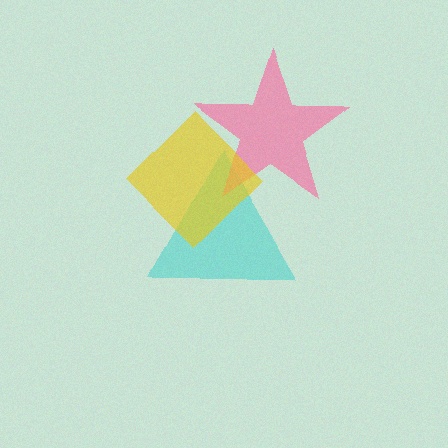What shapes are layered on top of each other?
The layered shapes are: a cyan triangle, a pink star, a yellow diamond.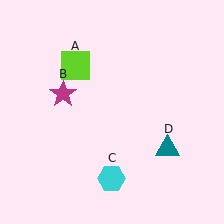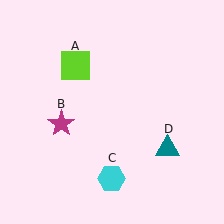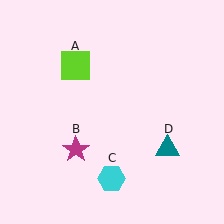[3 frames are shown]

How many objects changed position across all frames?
1 object changed position: magenta star (object B).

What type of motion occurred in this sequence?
The magenta star (object B) rotated counterclockwise around the center of the scene.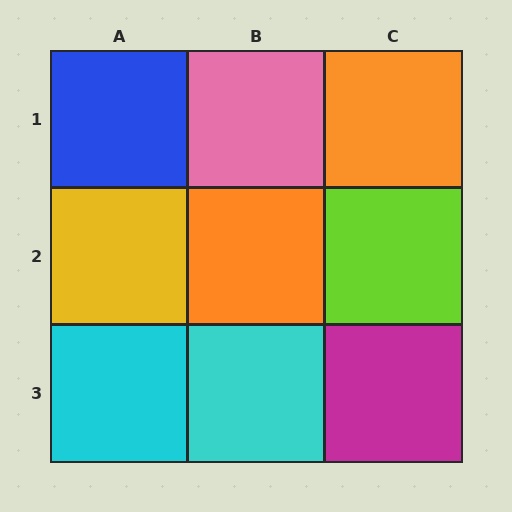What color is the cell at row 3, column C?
Magenta.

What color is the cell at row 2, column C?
Lime.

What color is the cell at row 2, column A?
Yellow.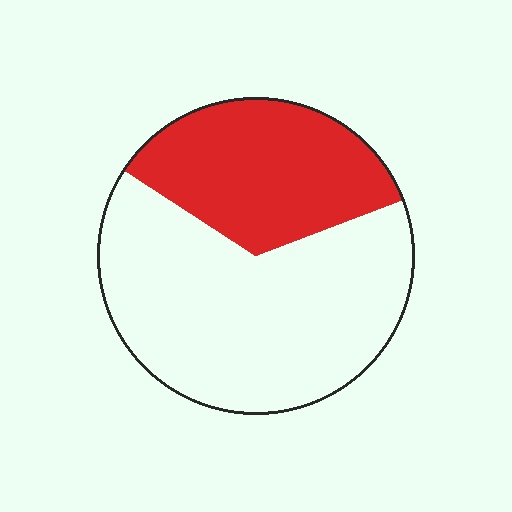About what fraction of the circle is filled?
About one third (1/3).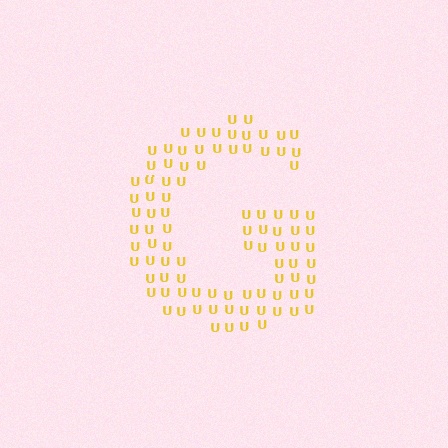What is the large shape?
The large shape is the letter G.